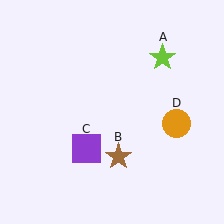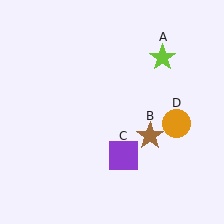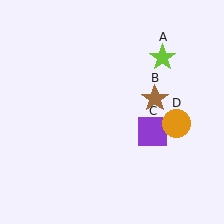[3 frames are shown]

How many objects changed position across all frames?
2 objects changed position: brown star (object B), purple square (object C).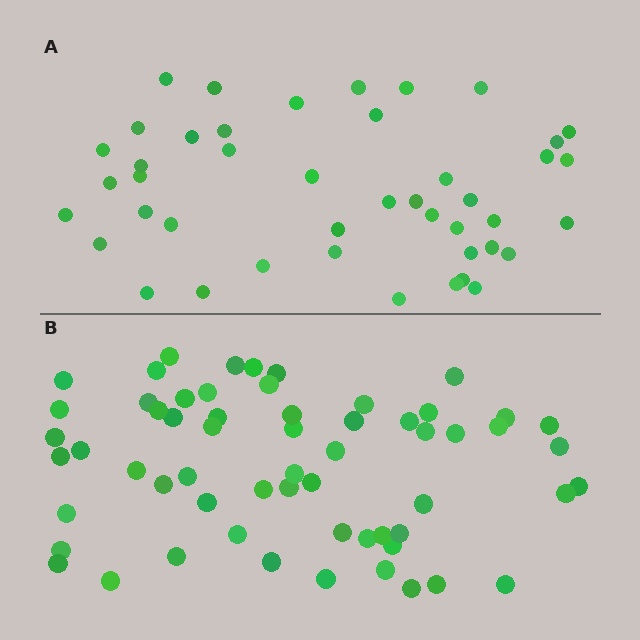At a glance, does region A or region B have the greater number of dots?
Region B (the bottom region) has more dots.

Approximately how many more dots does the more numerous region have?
Region B has approximately 15 more dots than region A.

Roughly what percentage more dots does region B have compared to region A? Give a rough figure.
About 35% more.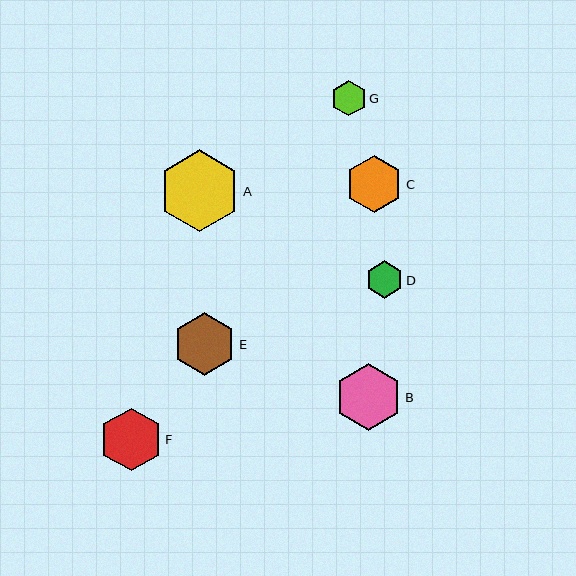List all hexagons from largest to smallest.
From largest to smallest: A, B, E, F, C, D, G.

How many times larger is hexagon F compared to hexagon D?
Hexagon F is approximately 1.7 times the size of hexagon D.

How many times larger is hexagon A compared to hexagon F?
Hexagon A is approximately 1.3 times the size of hexagon F.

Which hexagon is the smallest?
Hexagon G is the smallest with a size of approximately 35 pixels.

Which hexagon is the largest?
Hexagon A is the largest with a size of approximately 82 pixels.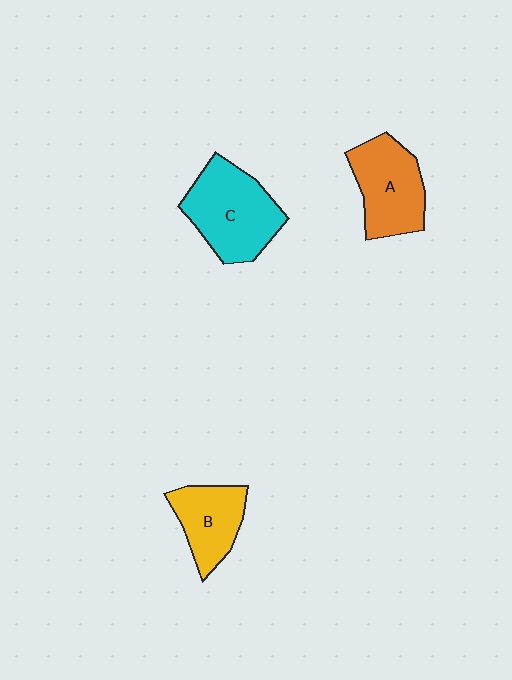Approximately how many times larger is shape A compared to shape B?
Approximately 1.3 times.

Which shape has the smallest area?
Shape B (yellow).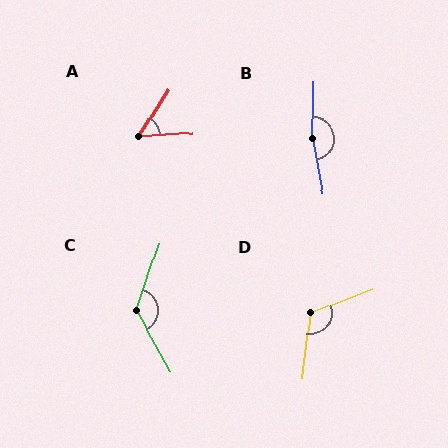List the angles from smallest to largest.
A (54°), D (118°), C (132°), B (168°).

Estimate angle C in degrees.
Approximately 132 degrees.